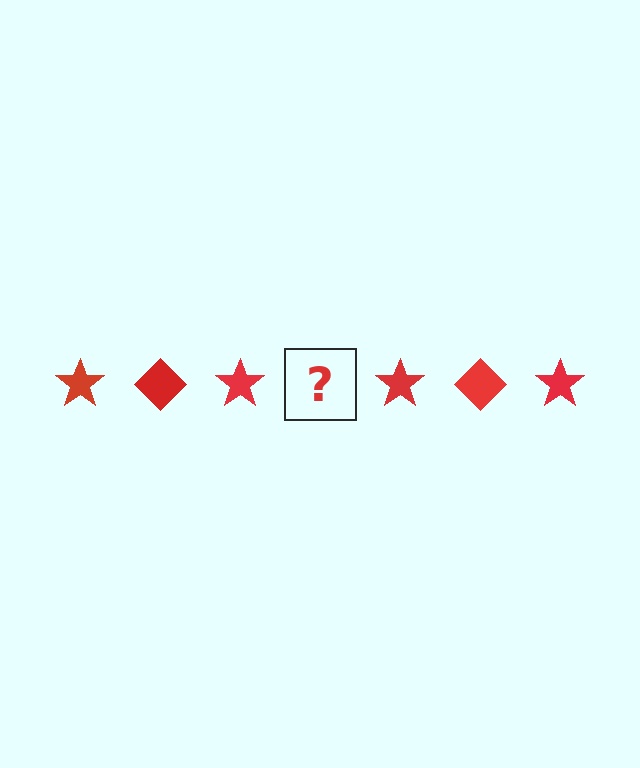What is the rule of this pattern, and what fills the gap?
The rule is that the pattern cycles through star, diamond shapes in red. The gap should be filled with a red diamond.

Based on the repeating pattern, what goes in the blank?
The blank should be a red diamond.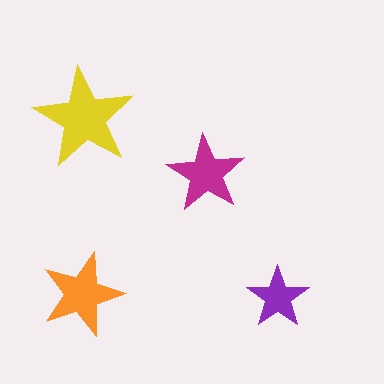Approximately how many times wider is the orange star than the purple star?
About 1.5 times wider.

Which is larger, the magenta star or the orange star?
The orange one.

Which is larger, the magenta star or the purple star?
The magenta one.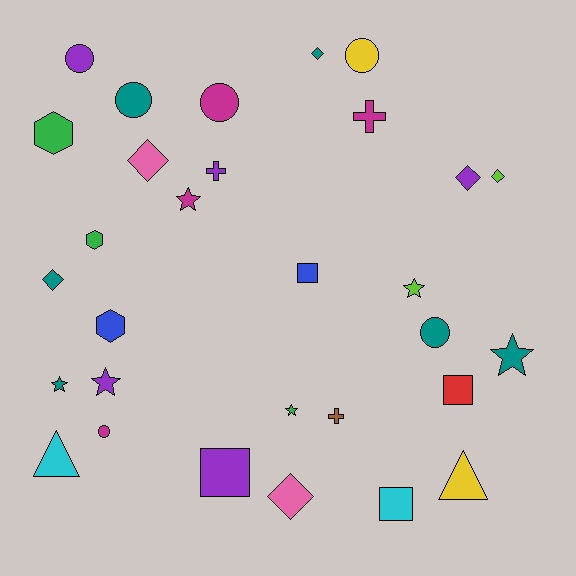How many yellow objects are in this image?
There are 2 yellow objects.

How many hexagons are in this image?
There are 3 hexagons.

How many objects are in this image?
There are 30 objects.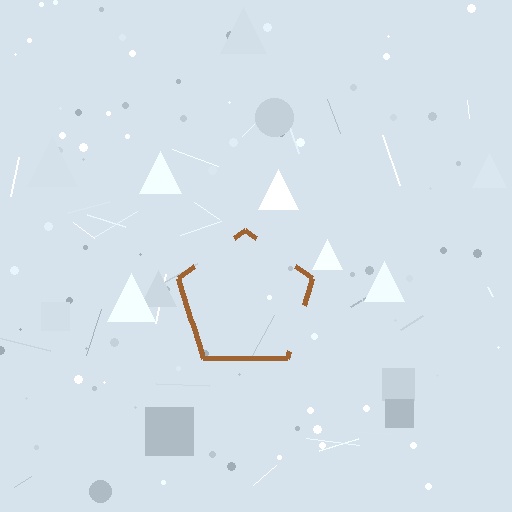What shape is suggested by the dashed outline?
The dashed outline suggests a pentagon.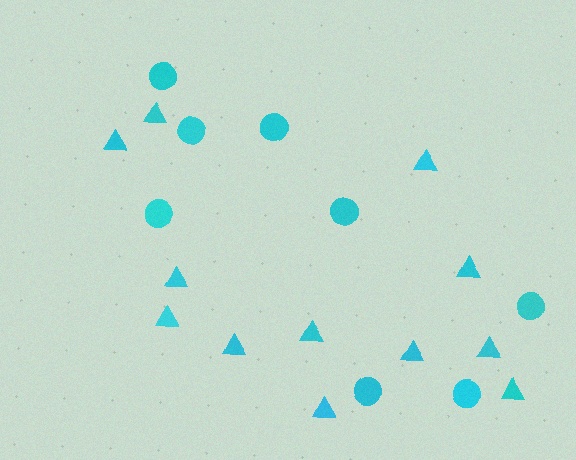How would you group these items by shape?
There are 2 groups: one group of triangles (12) and one group of circles (8).